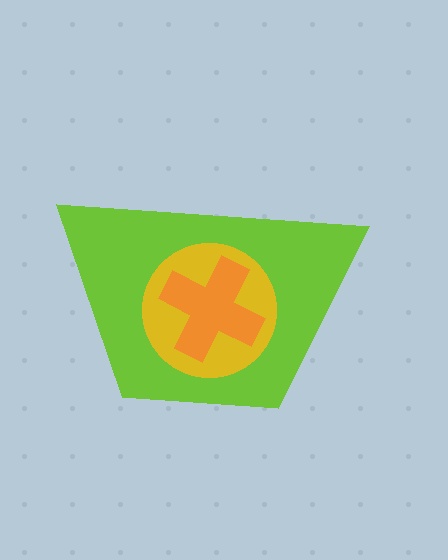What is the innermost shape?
The orange cross.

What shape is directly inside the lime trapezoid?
The yellow circle.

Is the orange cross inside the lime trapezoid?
Yes.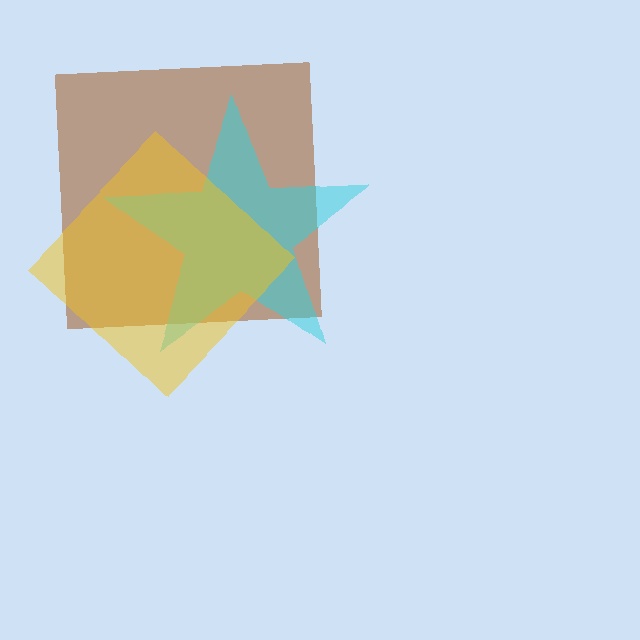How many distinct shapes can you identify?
There are 3 distinct shapes: a brown square, a cyan star, a yellow diamond.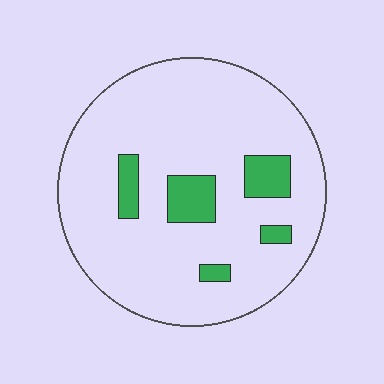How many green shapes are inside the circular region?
5.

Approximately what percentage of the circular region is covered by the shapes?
Approximately 10%.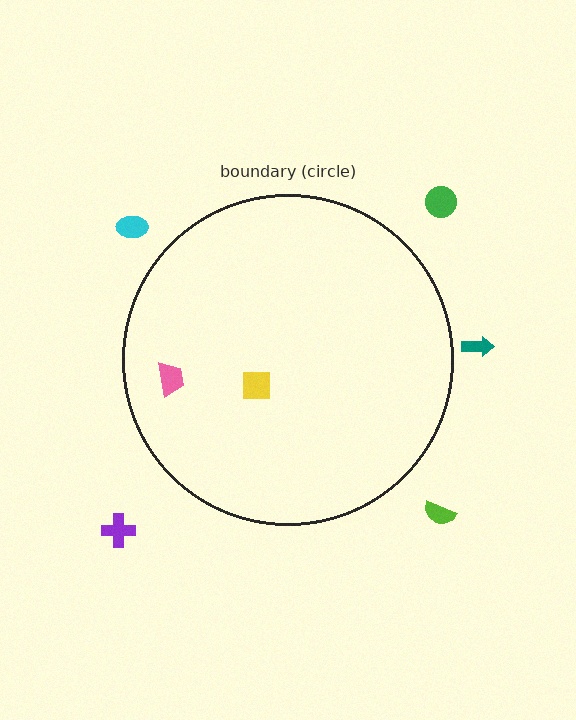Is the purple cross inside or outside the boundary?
Outside.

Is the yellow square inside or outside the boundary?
Inside.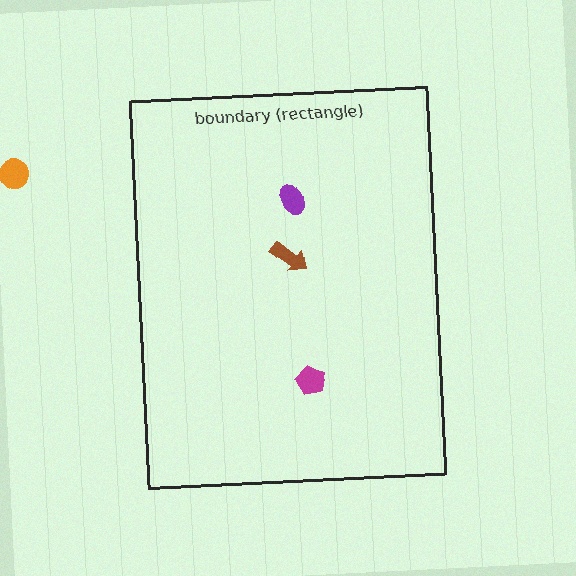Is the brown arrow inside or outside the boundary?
Inside.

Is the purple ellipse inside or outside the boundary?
Inside.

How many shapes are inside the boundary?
3 inside, 1 outside.